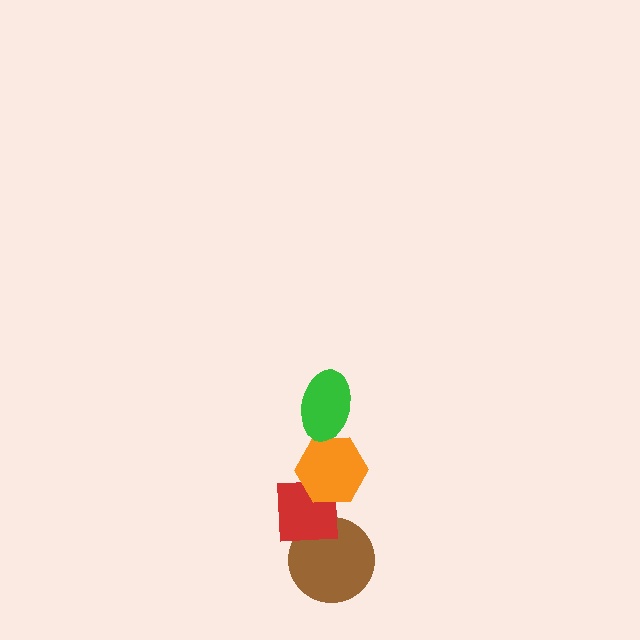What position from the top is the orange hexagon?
The orange hexagon is 2nd from the top.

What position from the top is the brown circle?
The brown circle is 4th from the top.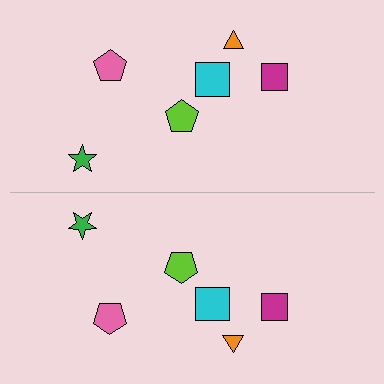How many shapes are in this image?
There are 12 shapes in this image.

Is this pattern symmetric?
Yes, this pattern has bilateral (reflection) symmetry.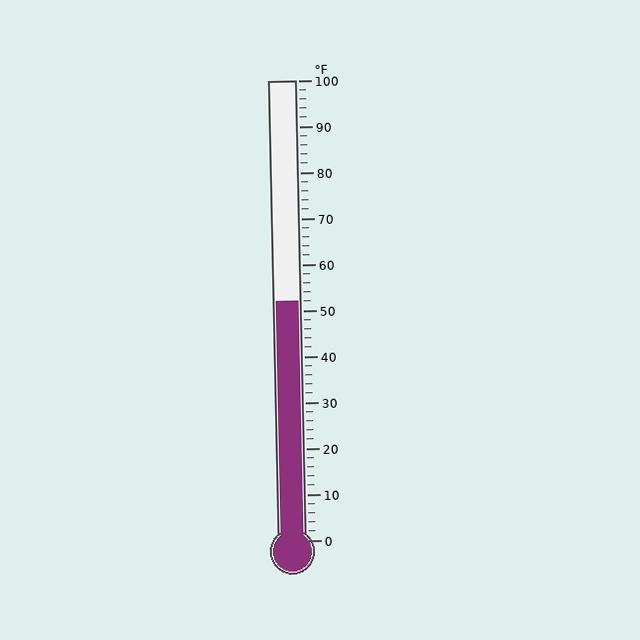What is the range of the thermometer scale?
The thermometer scale ranges from 0°F to 100°F.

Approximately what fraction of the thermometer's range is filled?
The thermometer is filled to approximately 50% of its range.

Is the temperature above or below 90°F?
The temperature is below 90°F.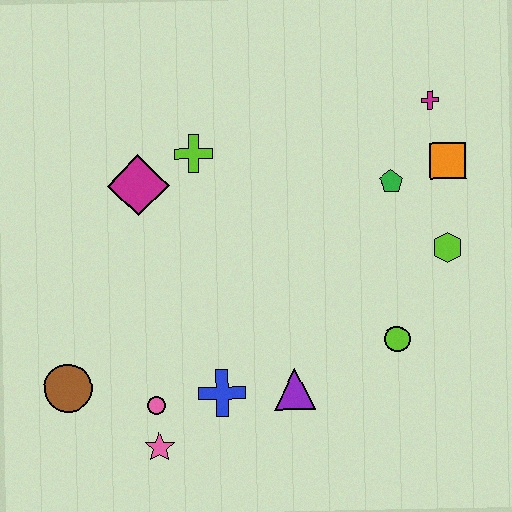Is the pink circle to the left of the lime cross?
Yes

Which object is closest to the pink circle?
The pink star is closest to the pink circle.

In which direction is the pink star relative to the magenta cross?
The pink star is below the magenta cross.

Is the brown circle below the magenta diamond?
Yes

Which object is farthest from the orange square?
The brown circle is farthest from the orange square.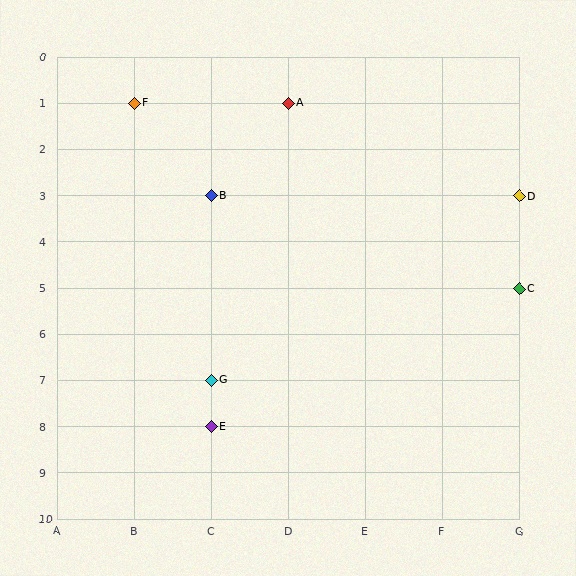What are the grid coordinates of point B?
Point B is at grid coordinates (C, 3).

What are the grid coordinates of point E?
Point E is at grid coordinates (C, 8).